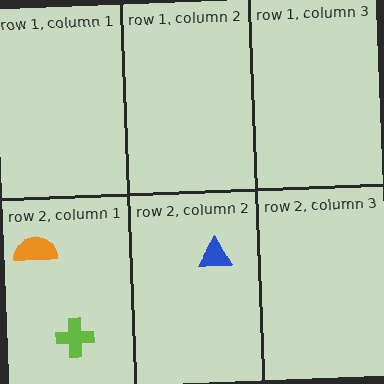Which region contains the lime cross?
The row 2, column 1 region.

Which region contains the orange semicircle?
The row 2, column 1 region.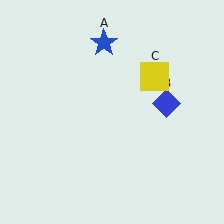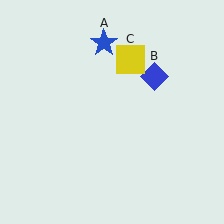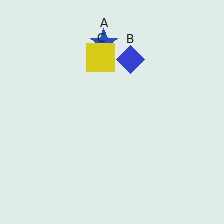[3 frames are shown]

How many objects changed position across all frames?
2 objects changed position: blue diamond (object B), yellow square (object C).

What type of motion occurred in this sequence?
The blue diamond (object B), yellow square (object C) rotated counterclockwise around the center of the scene.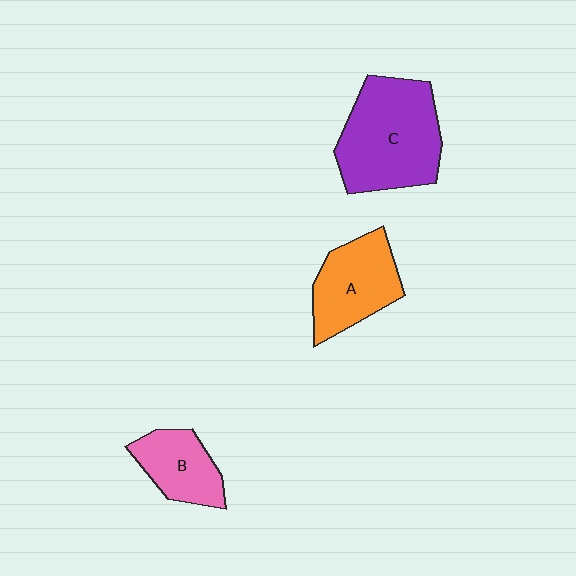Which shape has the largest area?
Shape C (purple).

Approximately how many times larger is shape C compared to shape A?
Approximately 1.5 times.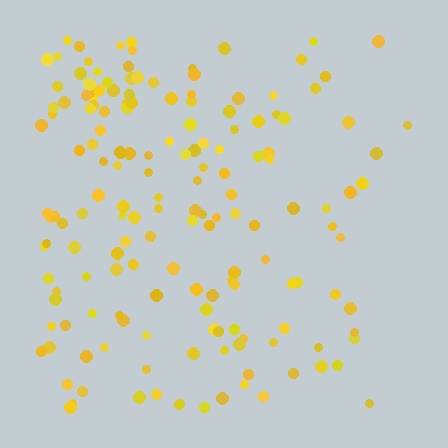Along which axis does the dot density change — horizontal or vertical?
Horizontal.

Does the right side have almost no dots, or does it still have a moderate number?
Still a moderate number, just noticeably fewer than the left.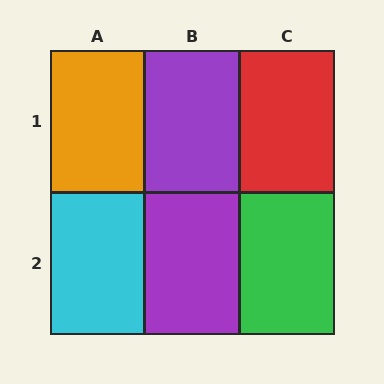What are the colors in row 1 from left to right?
Orange, purple, red.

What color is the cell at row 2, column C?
Green.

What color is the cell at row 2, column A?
Cyan.